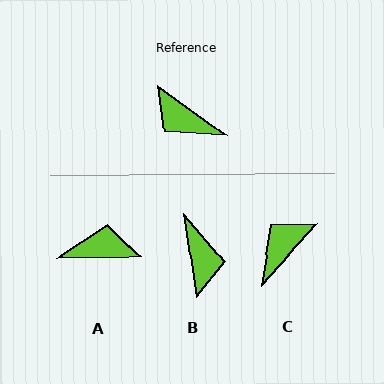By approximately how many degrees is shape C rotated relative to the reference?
Approximately 96 degrees clockwise.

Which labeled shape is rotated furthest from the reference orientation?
A, about 143 degrees away.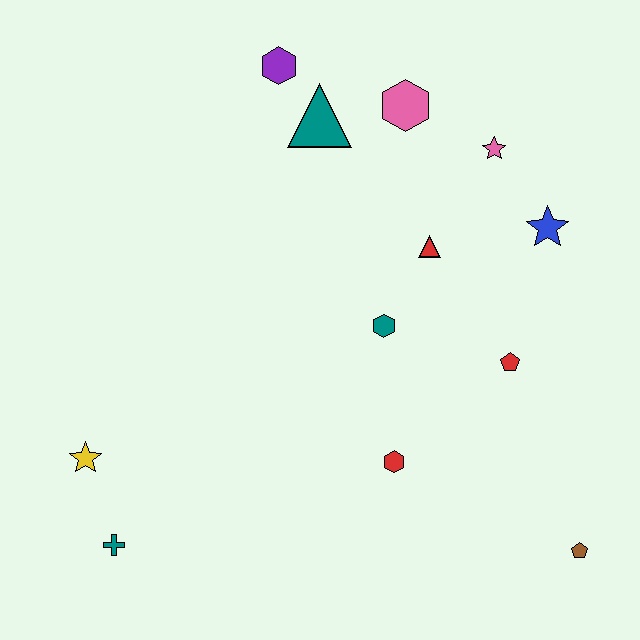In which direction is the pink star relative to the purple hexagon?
The pink star is to the right of the purple hexagon.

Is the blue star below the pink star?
Yes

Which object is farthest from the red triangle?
The teal cross is farthest from the red triangle.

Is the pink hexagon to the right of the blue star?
No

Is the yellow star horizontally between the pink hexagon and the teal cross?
No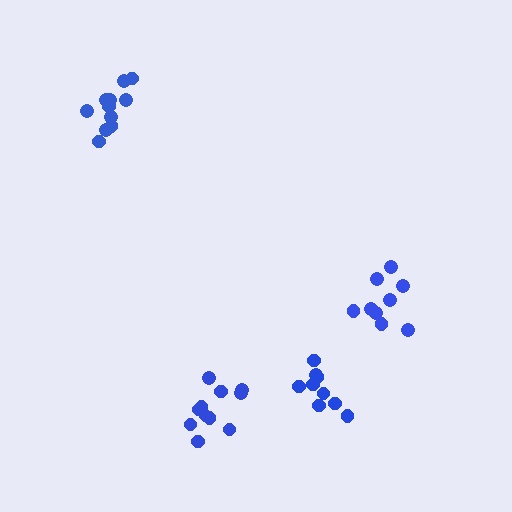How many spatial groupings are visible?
There are 4 spatial groupings.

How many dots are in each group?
Group 1: 9 dots, Group 2: 11 dots, Group 3: 9 dots, Group 4: 11 dots (40 total).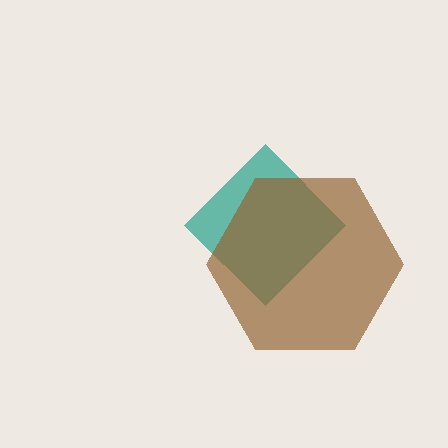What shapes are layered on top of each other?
The layered shapes are: a teal diamond, a brown hexagon.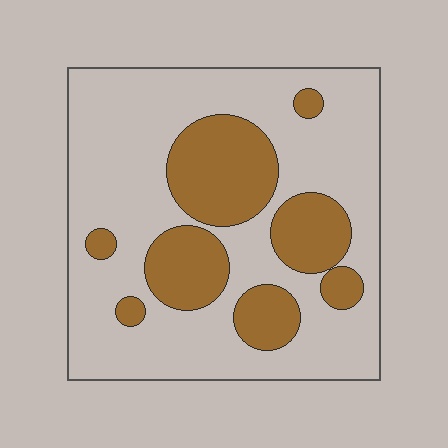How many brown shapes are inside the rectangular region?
8.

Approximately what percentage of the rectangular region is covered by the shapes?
Approximately 30%.